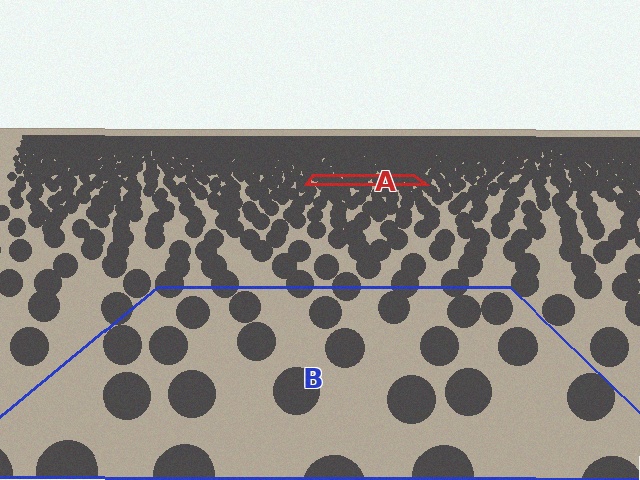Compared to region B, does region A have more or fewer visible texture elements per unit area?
Region A has more texture elements per unit area — they are packed more densely because it is farther away.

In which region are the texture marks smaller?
The texture marks are smaller in region A, because it is farther away.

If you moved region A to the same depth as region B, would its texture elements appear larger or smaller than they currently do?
They would appear larger. At a closer depth, the same texture elements are projected at a bigger on-screen size.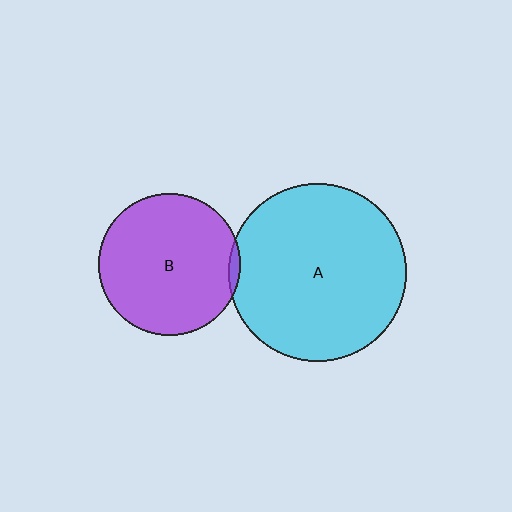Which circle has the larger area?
Circle A (cyan).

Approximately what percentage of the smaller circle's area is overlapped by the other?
Approximately 5%.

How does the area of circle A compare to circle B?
Approximately 1.6 times.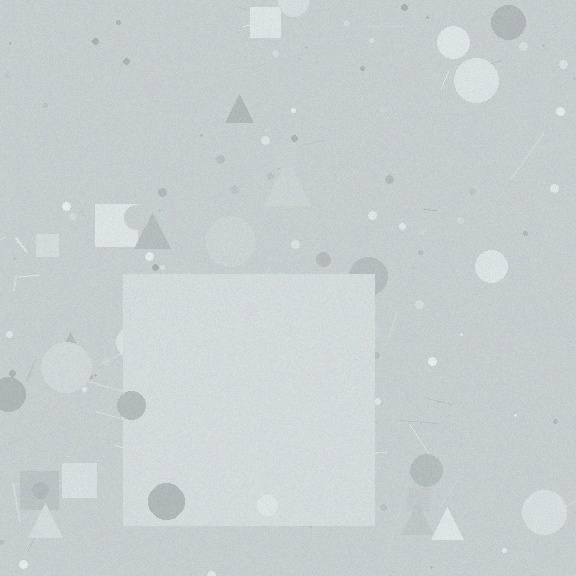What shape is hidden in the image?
A square is hidden in the image.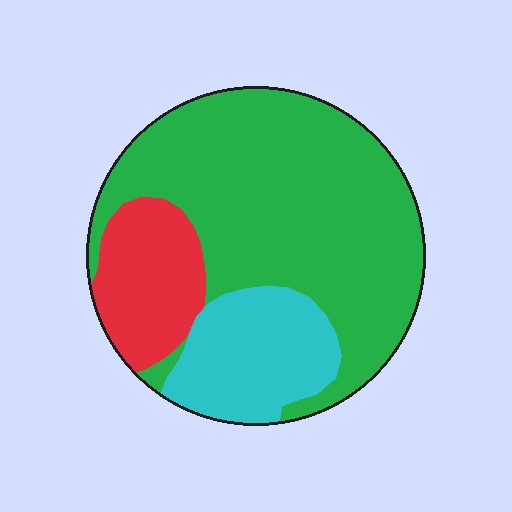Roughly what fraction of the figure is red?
Red takes up about one sixth (1/6) of the figure.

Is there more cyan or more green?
Green.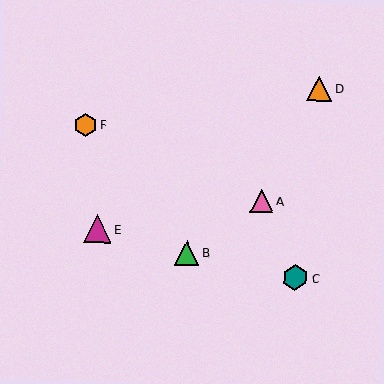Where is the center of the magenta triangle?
The center of the magenta triangle is at (97, 229).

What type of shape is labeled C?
Shape C is a teal hexagon.